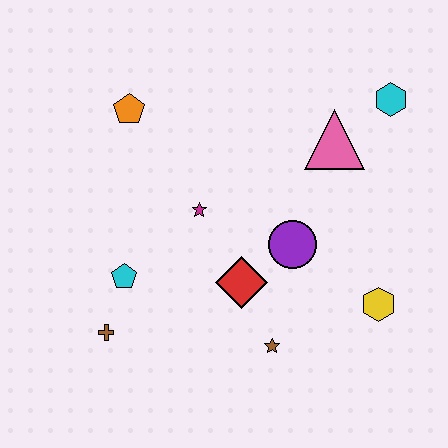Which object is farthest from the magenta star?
The cyan hexagon is farthest from the magenta star.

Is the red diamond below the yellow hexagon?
No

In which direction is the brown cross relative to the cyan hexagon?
The brown cross is to the left of the cyan hexagon.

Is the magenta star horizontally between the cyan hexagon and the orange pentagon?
Yes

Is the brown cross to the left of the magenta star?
Yes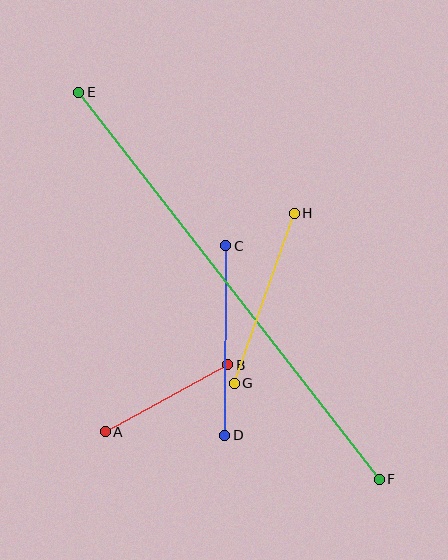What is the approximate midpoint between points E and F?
The midpoint is at approximately (229, 286) pixels.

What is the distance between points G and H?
The distance is approximately 180 pixels.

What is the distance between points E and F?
The distance is approximately 490 pixels.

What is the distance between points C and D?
The distance is approximately 190 pixels.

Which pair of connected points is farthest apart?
Points E and F are farthest apart.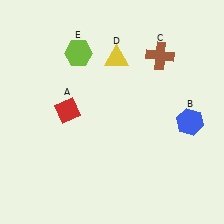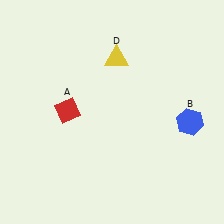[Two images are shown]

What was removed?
The lime hexagon (E), the brown cross (C) were removed in Image 2.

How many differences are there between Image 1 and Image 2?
There are 2 differences between the two images.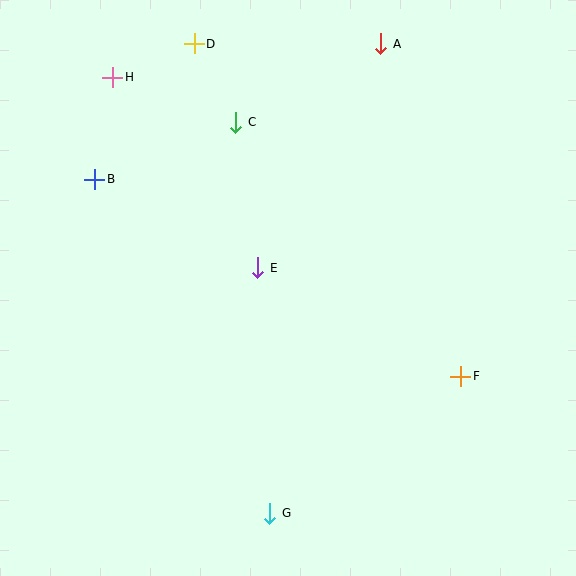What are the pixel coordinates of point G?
Point G is at (270, 513).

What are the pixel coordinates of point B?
Point B is at (95, 179).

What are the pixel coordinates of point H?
Point H is at (113, 77).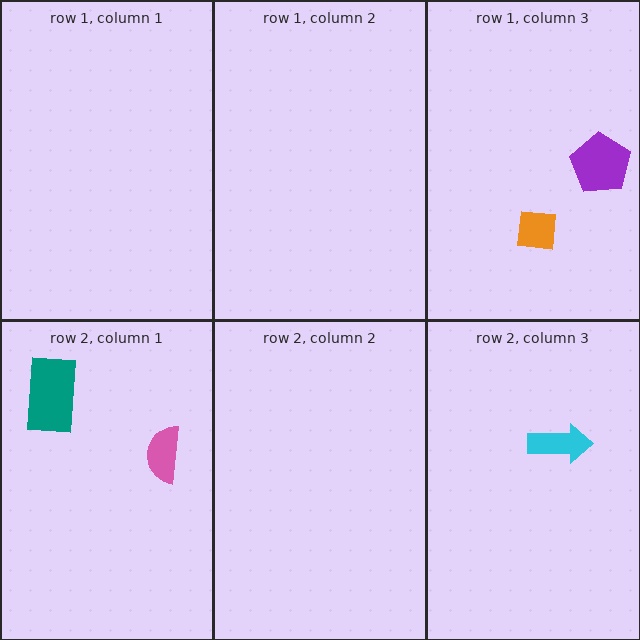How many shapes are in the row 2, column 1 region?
2.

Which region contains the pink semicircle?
The row 2, column 1 region.